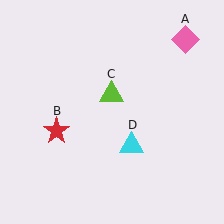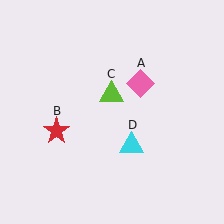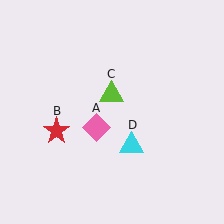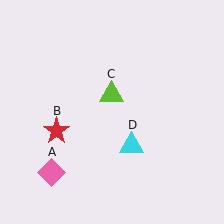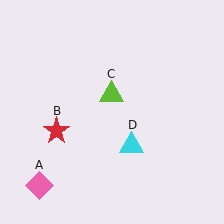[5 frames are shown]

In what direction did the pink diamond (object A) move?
The pink diamond (object A) moved down and to the left.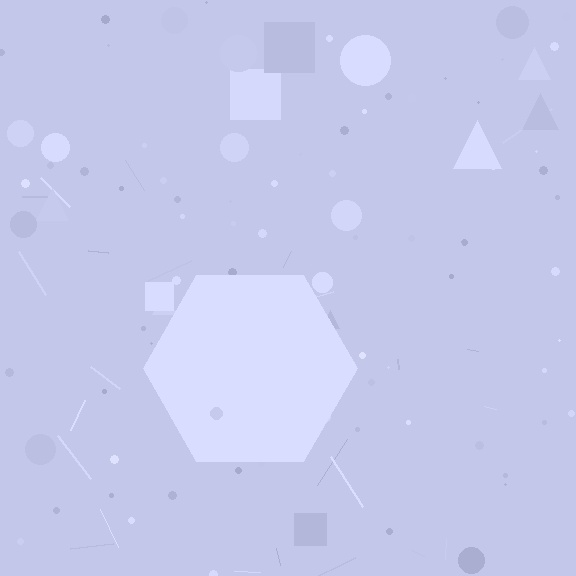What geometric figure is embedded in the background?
A hexagon is embedded in the background.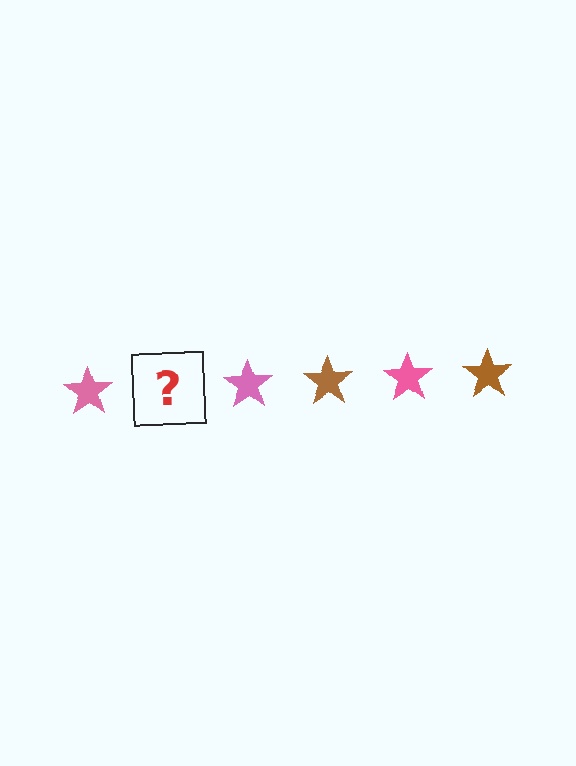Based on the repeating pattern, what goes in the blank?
The blank should be a brown star.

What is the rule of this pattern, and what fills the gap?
The rule is that the pattern cycles through pink, brown stars. The gap should be filled with a brown star.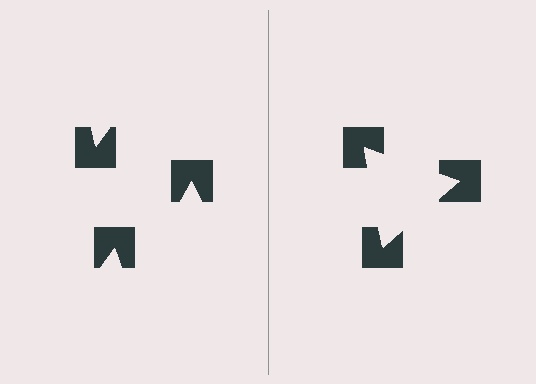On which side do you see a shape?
An illusory triangle appears on the right side. On the left side the wedge cuts are rotated, so no coherent shape forms.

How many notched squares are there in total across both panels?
6 — 3 on each side.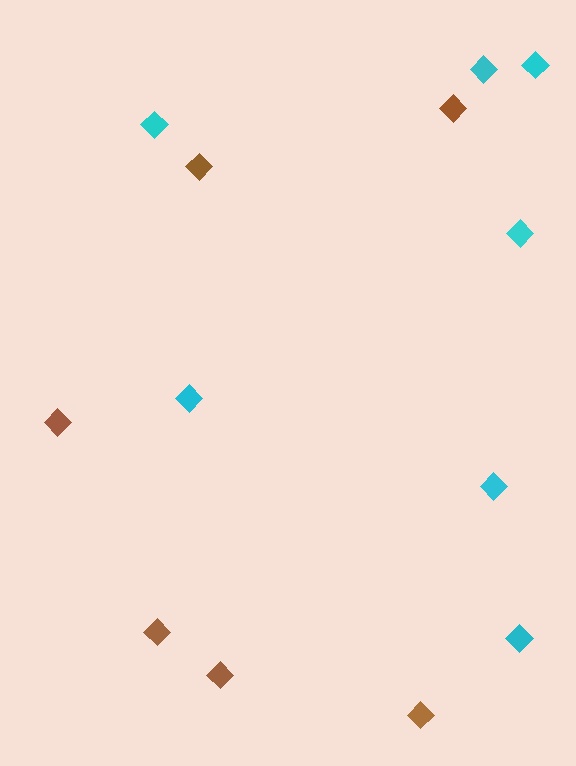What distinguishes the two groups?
There are 2 groups: one group of brown diamonds (6) and one group of cyan diamonds (7).